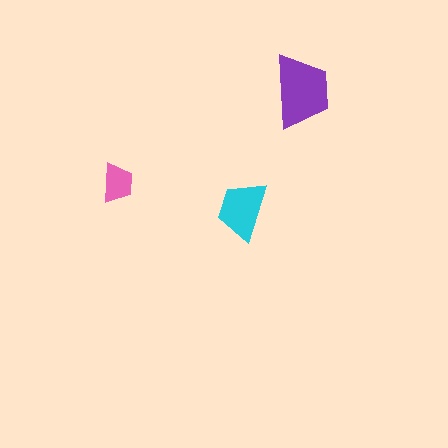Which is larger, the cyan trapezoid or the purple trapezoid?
The purple one.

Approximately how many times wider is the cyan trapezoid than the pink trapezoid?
About 1.5 times wider.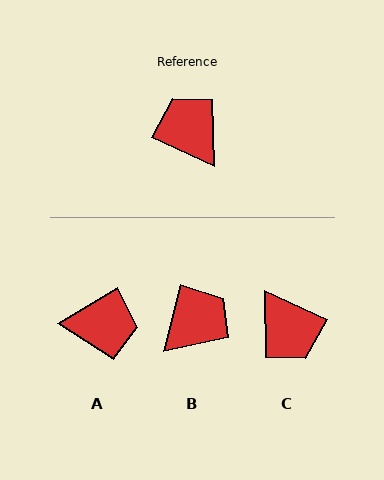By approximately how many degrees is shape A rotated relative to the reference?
Approximately 125 degrees clockwise.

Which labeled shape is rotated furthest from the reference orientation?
C, about 179 degrees away.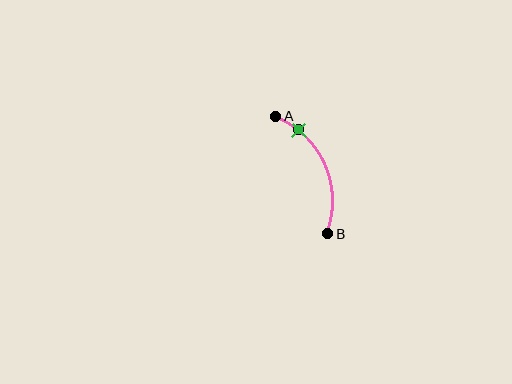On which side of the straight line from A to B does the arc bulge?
The arc bulges to the right of the straight line connecting A and B.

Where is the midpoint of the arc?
The arc midpoint is the point on the curve farthest from the straight line joining A and B. It sits to the right of that line.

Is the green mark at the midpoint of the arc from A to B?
No. The green mark lies on the arc but is closer to endpoint A. The arc midpoint would be at the point on the curve equidistant along the arc from both A and B.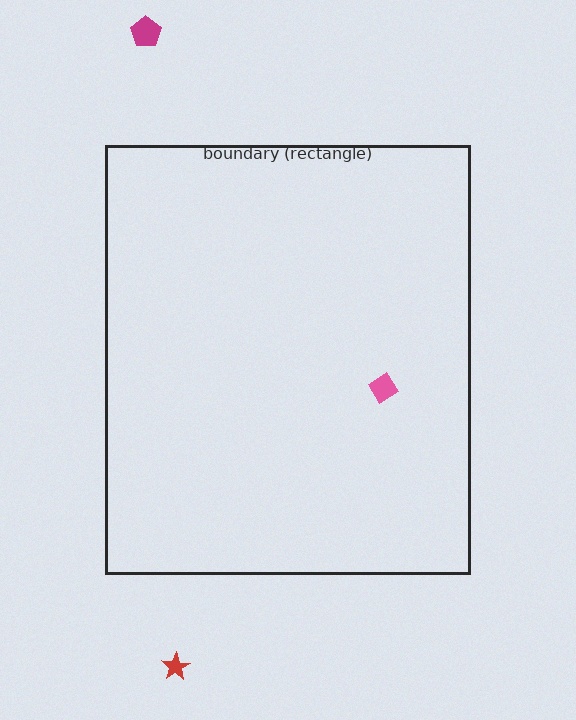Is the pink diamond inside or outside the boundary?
Inside.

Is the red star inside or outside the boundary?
Outside.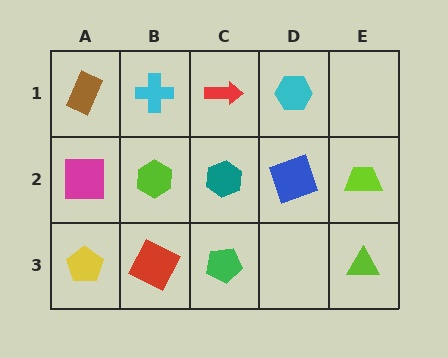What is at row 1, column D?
A cyan hexagon.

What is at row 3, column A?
A yellow pentagon.